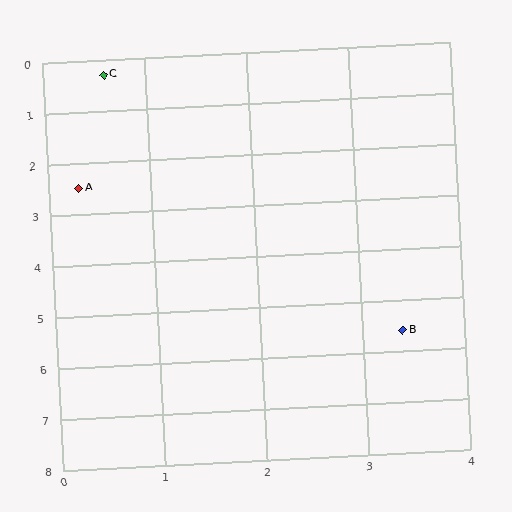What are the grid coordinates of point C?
Point C is at approximately (0.6, 0.3).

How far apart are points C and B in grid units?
Points C and B are about 6.0 grid units apart.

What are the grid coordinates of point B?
Point B is at approximately (3.4, 5.6).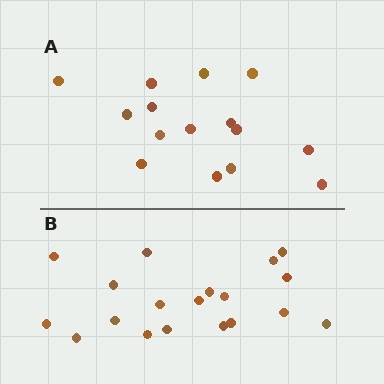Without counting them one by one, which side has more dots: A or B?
Region B (the bottom region) has more dots.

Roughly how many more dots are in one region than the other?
Region B has about 4 more dots than region A.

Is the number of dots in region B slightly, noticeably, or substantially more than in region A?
Region B has noticeably more, but not dramatically so. The ratio is roughly 1.3 to 1.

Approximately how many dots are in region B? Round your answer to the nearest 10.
About 20 dots. (The exact count is 19, which rounds to 20.)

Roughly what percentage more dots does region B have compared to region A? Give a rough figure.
About 25% more.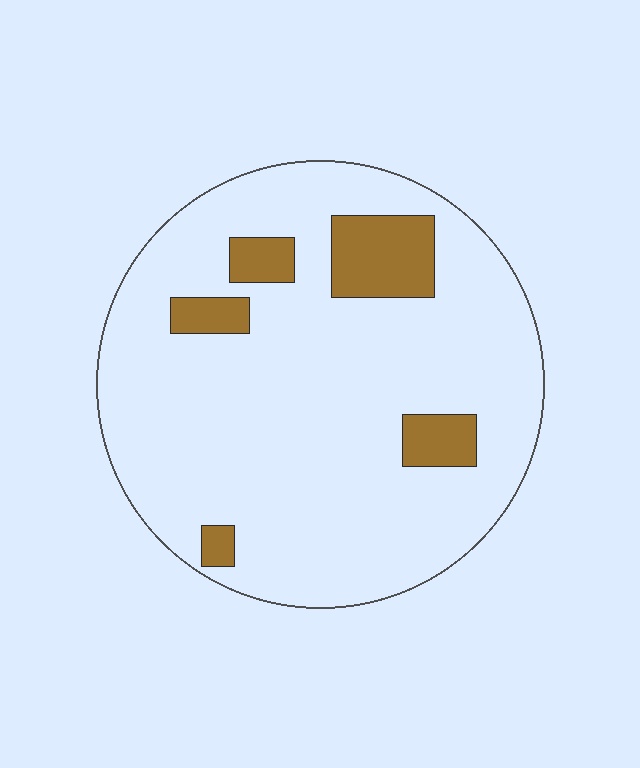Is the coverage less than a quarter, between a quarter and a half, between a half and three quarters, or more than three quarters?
Less than a quarter.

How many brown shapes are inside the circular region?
5.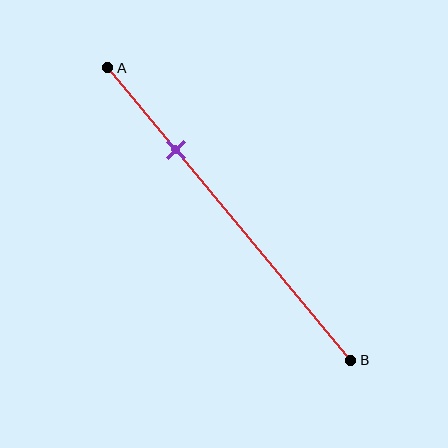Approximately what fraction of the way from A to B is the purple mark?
The purple mark is approximately 30% of the way from A to B.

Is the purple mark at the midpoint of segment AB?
No, the mark is at about 30% from A, not at the 50% midpoint.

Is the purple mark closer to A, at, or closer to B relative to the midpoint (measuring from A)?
The purple mark is closer to point A than the midpoint of segment AB.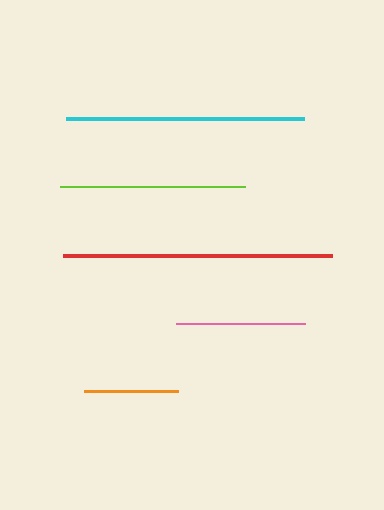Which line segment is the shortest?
The orange line is the shortest at approximately 94 pixels.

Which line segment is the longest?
The red line is the longest at approximately 269 pixels.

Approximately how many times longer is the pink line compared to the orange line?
The pink line is approximately 1.4 times the length of the orange line.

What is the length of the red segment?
The red segment is approximately 269 pixels long.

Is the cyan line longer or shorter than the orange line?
The cyan line is longer than the orange line.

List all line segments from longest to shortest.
From longest to shortest: red, cyan, lime, pink, orange.